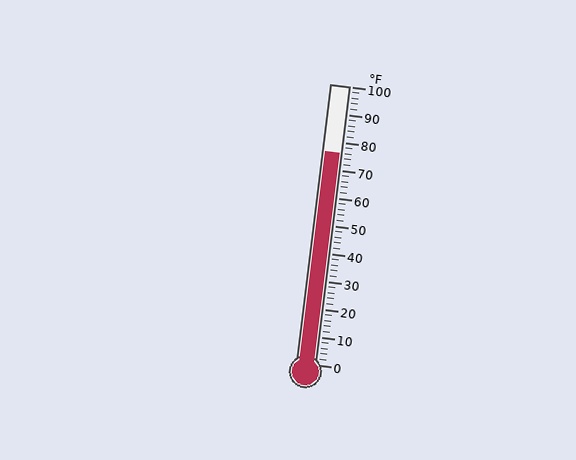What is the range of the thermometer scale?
The thermometer scale ranges from 0°F to 100°F.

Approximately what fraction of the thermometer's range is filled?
The thermometer is filled to approximately 75% of its range.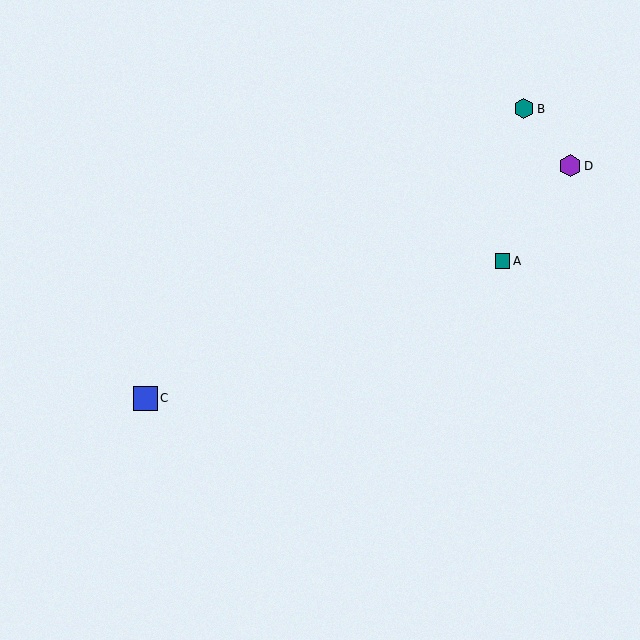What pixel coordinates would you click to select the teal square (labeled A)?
Click at (503, 261) to select the teal square A.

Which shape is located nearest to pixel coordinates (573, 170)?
The purple hexagon (labeled D) at (570, 166) is nearest to that location.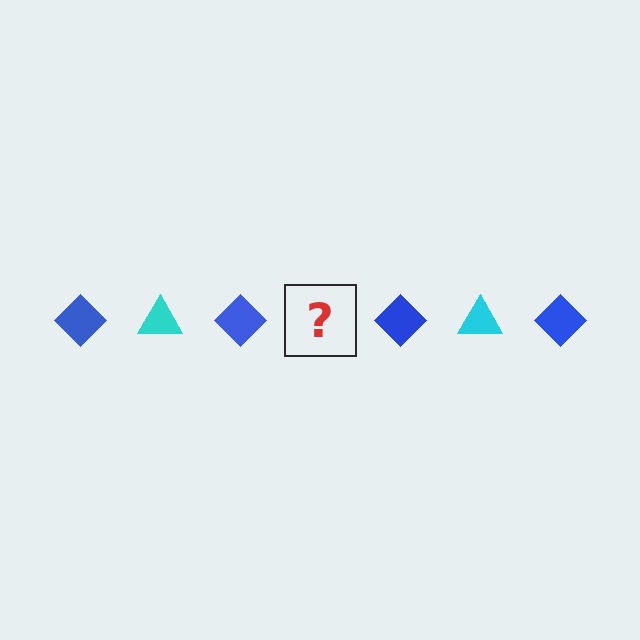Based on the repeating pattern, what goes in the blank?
The blank should be a cyan triangle.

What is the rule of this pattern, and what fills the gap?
The rule is that the pattern alternates between blue diamond and cyan triangle. The gap should be filled with a cyan triangle.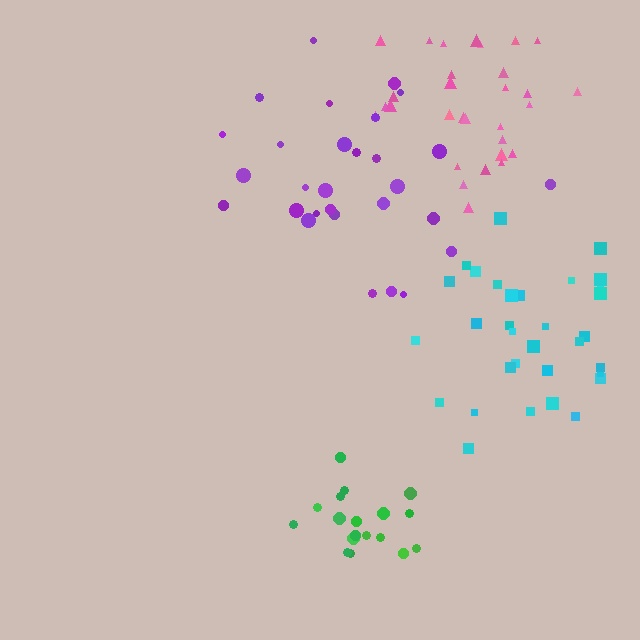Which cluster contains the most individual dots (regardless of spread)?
Cyan (32).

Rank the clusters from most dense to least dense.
green, pink, cyan, purple.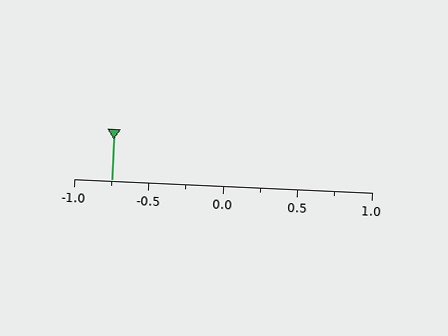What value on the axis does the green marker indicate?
The marker indicates approximately -0.75.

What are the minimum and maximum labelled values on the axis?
The axis runs from -1.0 to 1.0.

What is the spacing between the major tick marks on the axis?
The major ticks are spaced 0.5 apart.